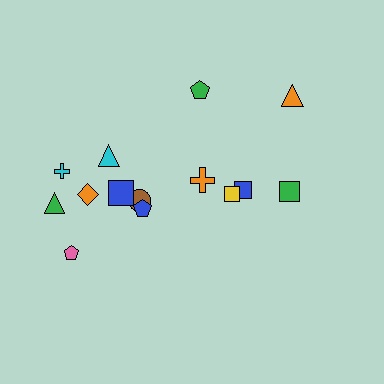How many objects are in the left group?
There are 8 objects.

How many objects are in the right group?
There are 6 objects.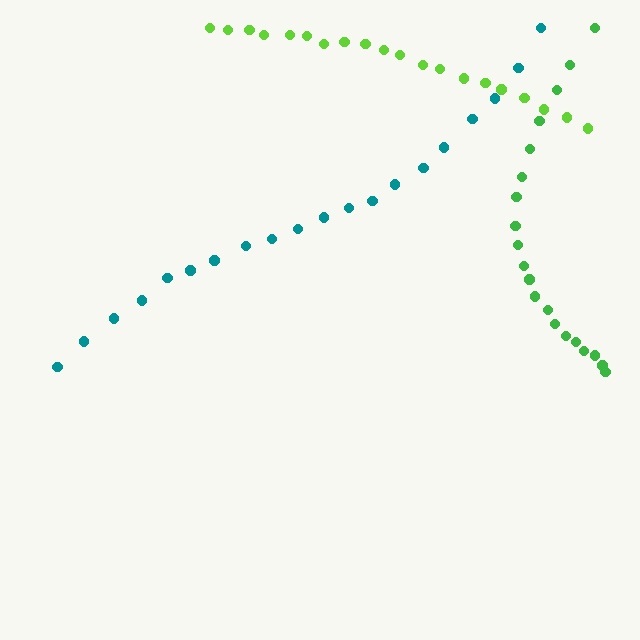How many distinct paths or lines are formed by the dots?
There are 3 distinct paths.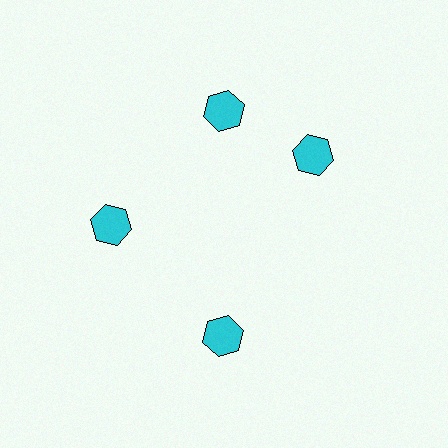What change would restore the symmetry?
The symmetry would be restored by rotating it back into even spacing with its neighbors so that all 4 hexagons sit at equal angles and equal distance from the center.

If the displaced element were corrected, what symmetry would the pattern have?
It would have 4-fold rotational symmetry — the pattern would map onto itself every 90 degrees.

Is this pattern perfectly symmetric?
No. The 4 cyan hexagons are arranged in a ring, but one element near the 3 o'clock position is rotated out of alignment along the ring, breaking the 4-fold rotational symmetry.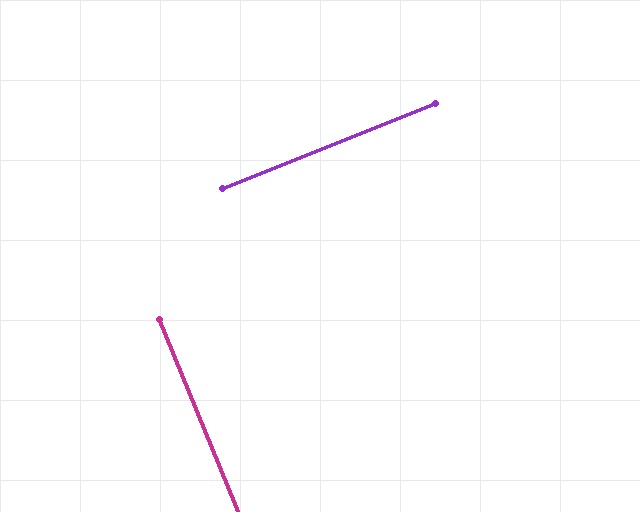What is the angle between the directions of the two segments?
Approximately 89 degrees.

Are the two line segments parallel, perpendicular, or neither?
Perpendicular — they meet at approximately 89°.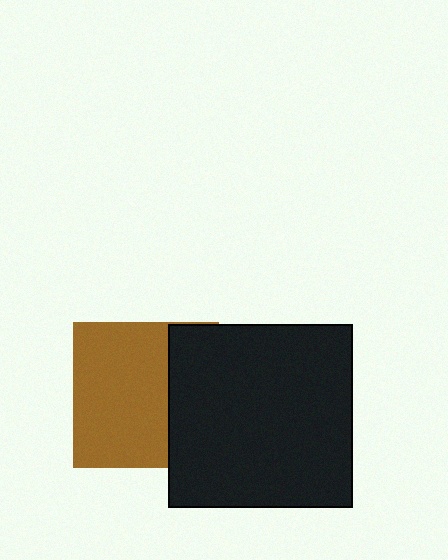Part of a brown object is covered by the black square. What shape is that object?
It is a square.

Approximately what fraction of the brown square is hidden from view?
Roughly 35% of the brown square is hidden behind the black square.